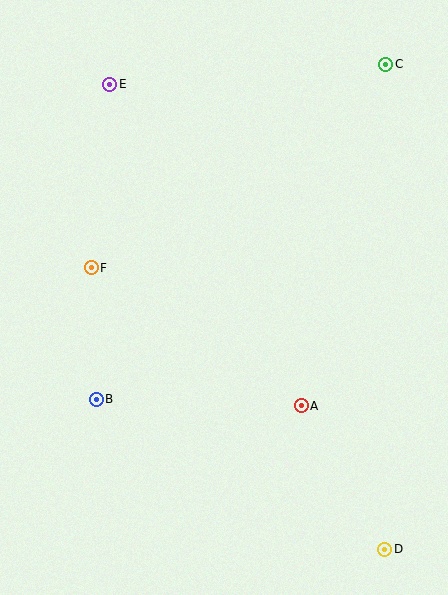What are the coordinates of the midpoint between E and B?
The midpoint between E and B is at (103, 242).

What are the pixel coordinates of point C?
Point C is at (386, 64).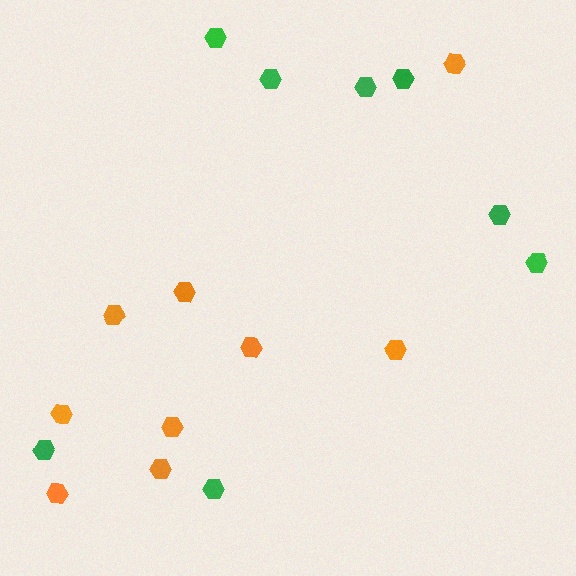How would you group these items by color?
There are 2 groups: one group of orange hexagons (9) and one group of green hexagons (8).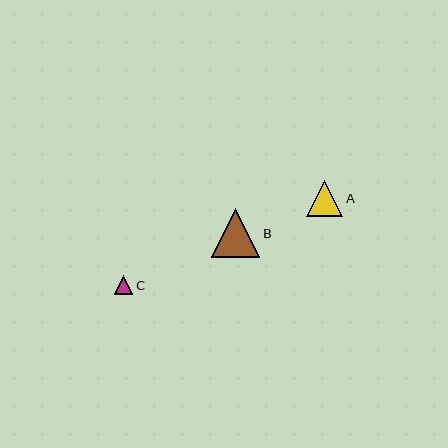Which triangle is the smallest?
Triangle C is the smallest with a size of approximately 19 pixels.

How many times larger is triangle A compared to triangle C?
Triangle A is approximately 2.0 times the size of triangle C.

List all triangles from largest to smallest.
From largest to smallest: B, A, C.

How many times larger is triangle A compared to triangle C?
Triangle A is approximately 2.0 times the size of triangle C.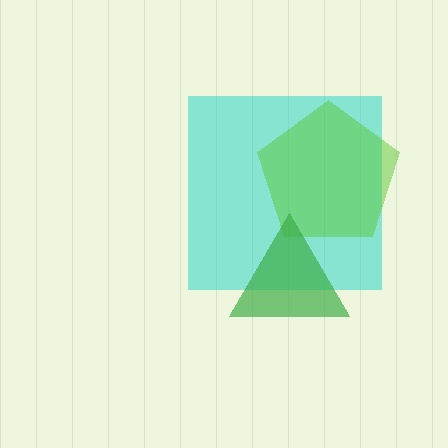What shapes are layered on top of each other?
The layered shapes are: a cyan square, a lime pentagon, a green triangle.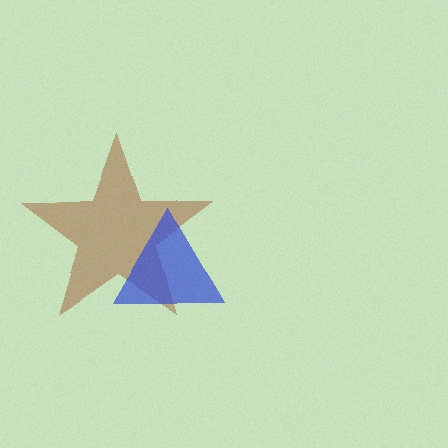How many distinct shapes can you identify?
There are 2 distinct shapes: a brown star, a blue triangle.